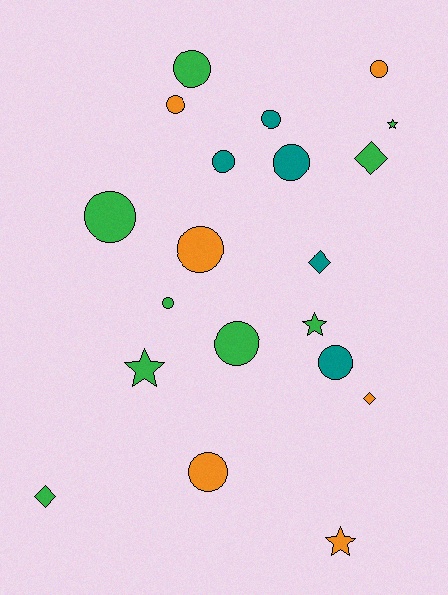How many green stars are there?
There are 3 green stars.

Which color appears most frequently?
Green, with 9 objects.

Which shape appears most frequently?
Circle, with 12 objects.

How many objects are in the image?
There are 20 objects.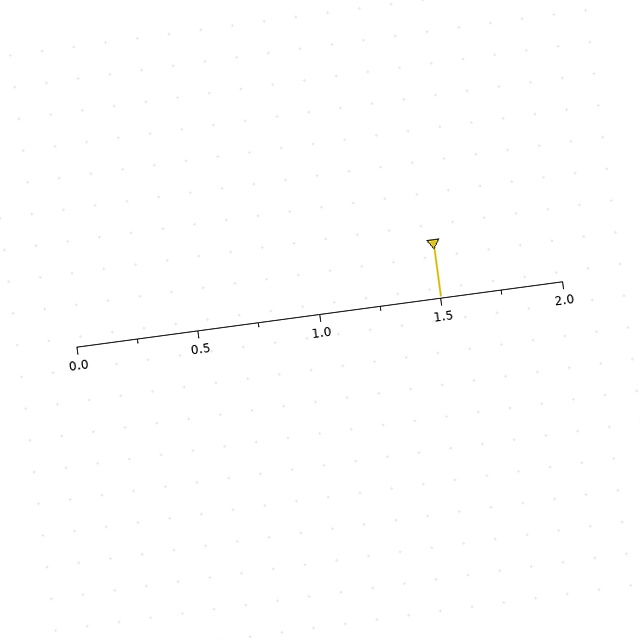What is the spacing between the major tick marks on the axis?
The major ticks are spaced 0.5 apart.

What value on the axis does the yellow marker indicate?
The marker indicates approximately 1.5.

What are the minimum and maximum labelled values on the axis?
The axis runs from 0.0 to 2.0.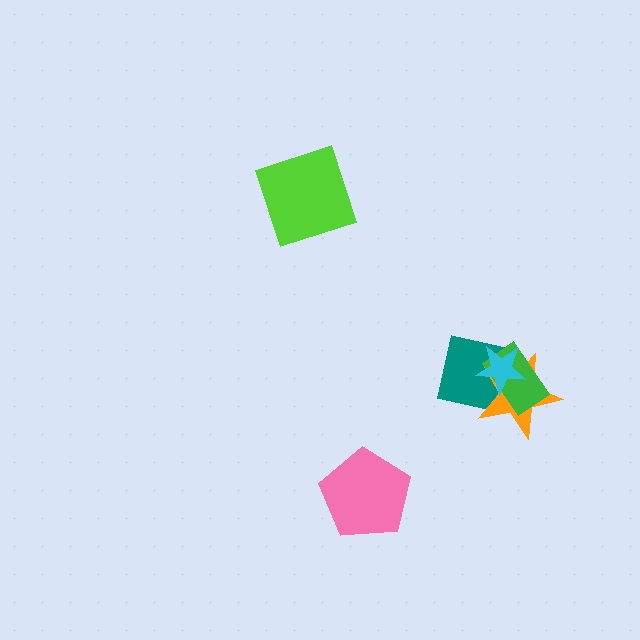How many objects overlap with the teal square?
3 objects overlap with the teal square.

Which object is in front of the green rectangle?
The cyan star is in front of the green rectangle.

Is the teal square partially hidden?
Yes, it is partially covered by another shape.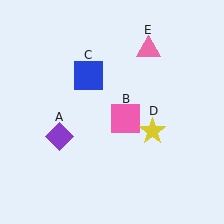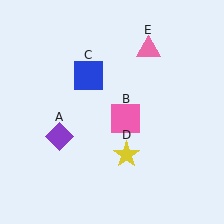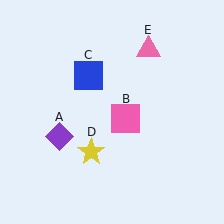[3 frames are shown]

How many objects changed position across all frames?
1 object changed position: yellow star (object D).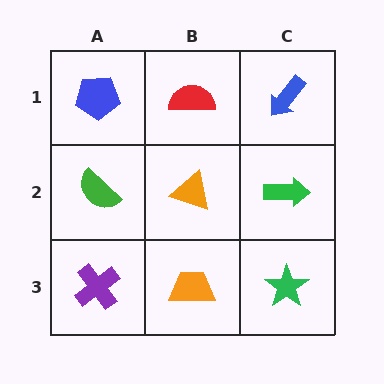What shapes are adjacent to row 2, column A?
A blue pentagon (row 1, column A), a purple cross (row 3, column A), an orange triangle (row 2, column B).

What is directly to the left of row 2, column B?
A green semicircle.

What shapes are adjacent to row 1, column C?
A green arrow (row 2, column C), a red semicircle (row 1, column B).